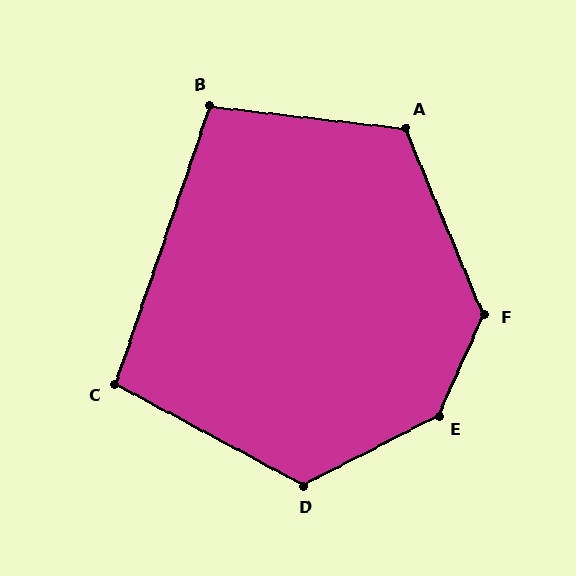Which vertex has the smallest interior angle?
C, at approximately 100 degrees.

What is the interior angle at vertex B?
Approximately 102 degrees (obtuse).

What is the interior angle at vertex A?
Approximately 119 degrees (obtuse).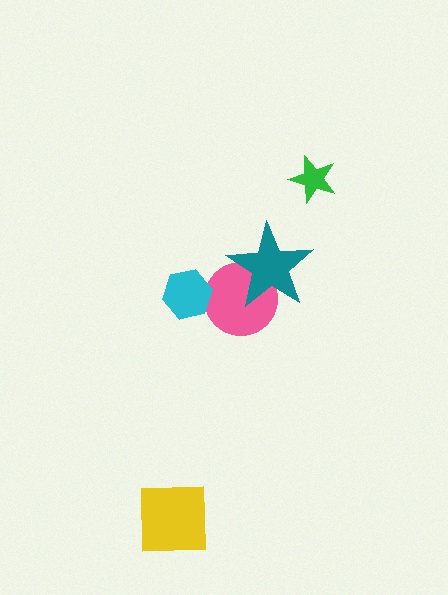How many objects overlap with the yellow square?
0 objects overlap with the yellow square.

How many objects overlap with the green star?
0 objects overlap with the green star.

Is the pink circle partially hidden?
Yes, it is partially covered by another shape.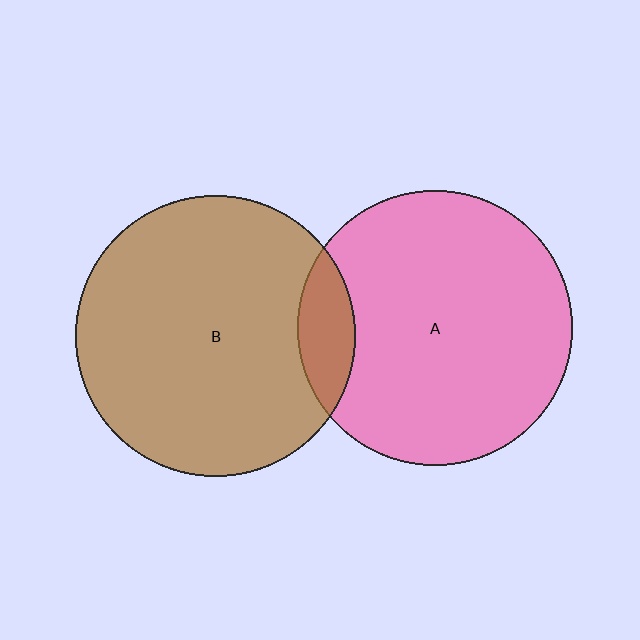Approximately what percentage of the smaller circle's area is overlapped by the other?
Approximately 10%.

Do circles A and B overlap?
Yes.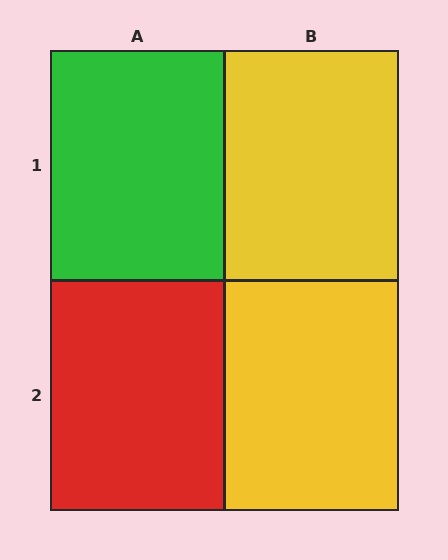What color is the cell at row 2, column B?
Yellow.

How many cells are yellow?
2 cells are yellow.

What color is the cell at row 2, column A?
Red.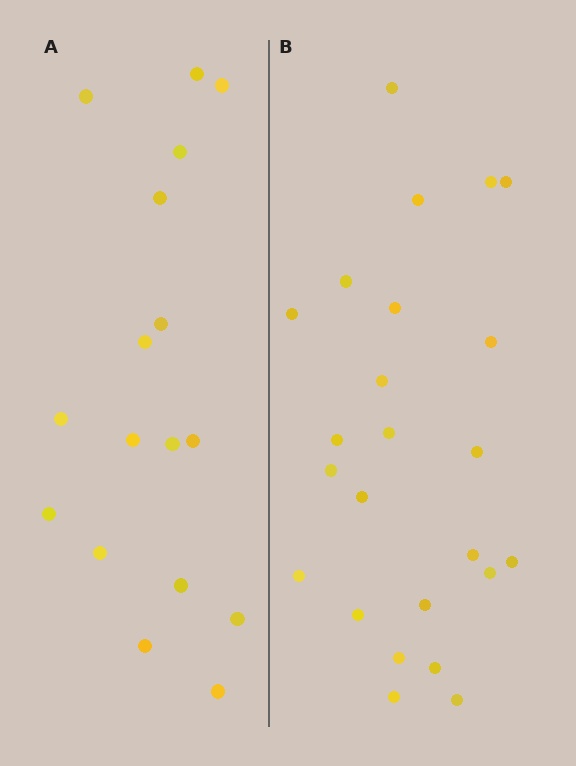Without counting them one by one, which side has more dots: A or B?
Region B (the right region) has more dots.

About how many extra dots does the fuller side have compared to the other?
Region B has roughly 8 or so more dots than region A.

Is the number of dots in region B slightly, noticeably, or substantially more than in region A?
Region B has noticeably more, but not dramatically so. The ratio is roughly 1.4 to 1.